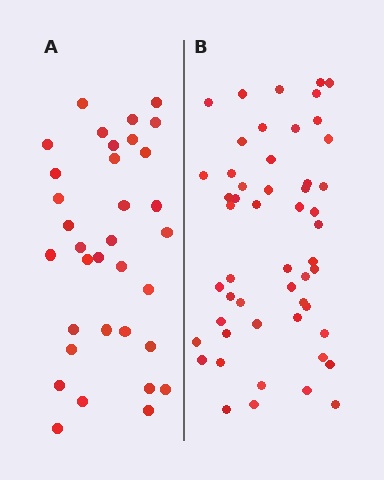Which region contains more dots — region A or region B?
Region B (the right region) has more dots.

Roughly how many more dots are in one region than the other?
Region B has approximately 20 more dots than region A.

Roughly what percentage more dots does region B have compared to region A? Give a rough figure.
About 55% more.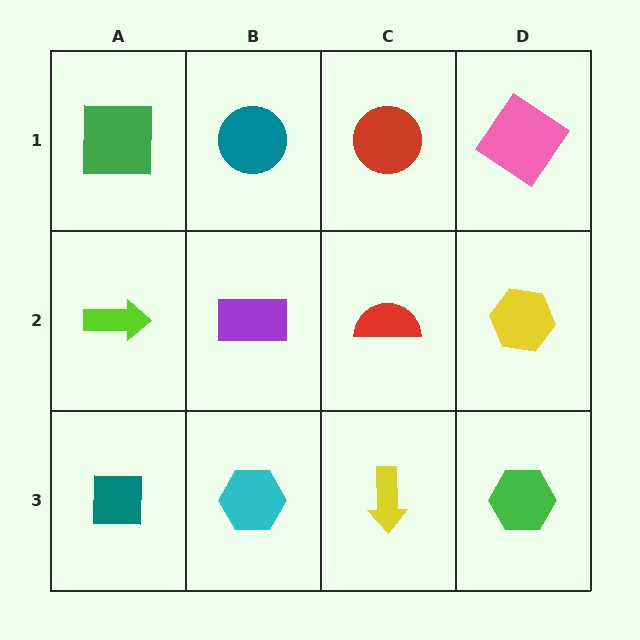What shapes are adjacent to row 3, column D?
A yellow hexagon (row 2, column D), a yellow arrow (row 3, column C).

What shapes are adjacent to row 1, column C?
A red semicircle (row 2, column C), a teal circle (row 1, column B), a pink diamond (row 1, column D).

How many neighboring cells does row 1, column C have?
3.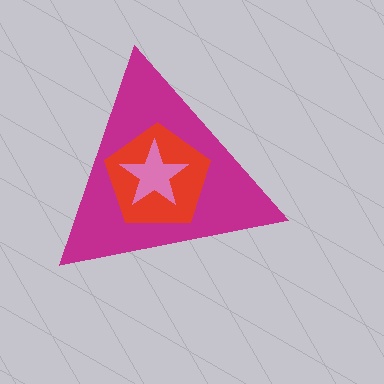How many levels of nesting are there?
3.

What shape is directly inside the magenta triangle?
The red pentagon.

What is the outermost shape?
The magenta triangle.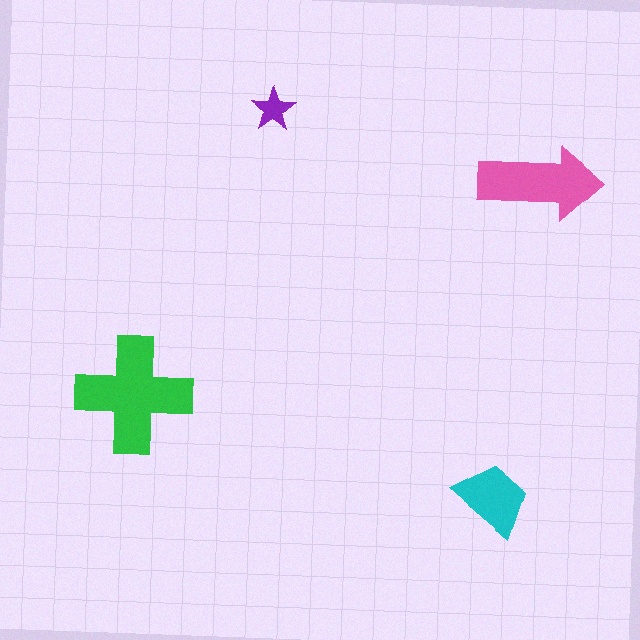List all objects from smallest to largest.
The purple star, the cyan trapezoid, the pink arrow, the green cross.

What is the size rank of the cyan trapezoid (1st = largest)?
3rd.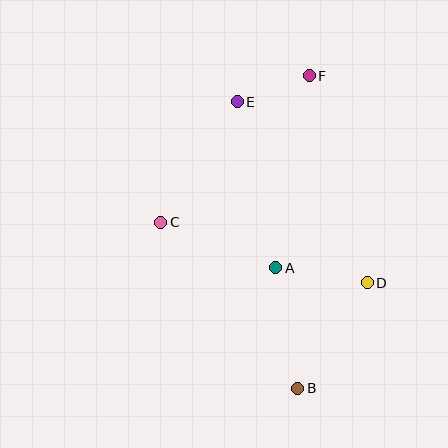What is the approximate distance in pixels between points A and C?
The distance between A and C is approximately 124 pixels.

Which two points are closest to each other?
Points E and F are closest to each other.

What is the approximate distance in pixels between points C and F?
The distance between C and F is approximately 209 pixels.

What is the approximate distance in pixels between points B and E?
The distance between B and E is approximately 293 pixels.